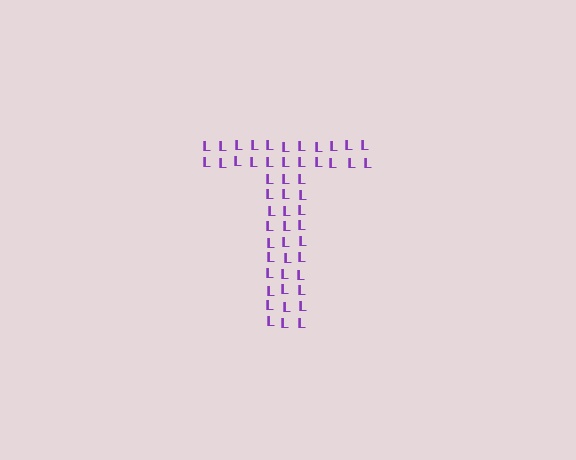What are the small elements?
The small elements are letter L's.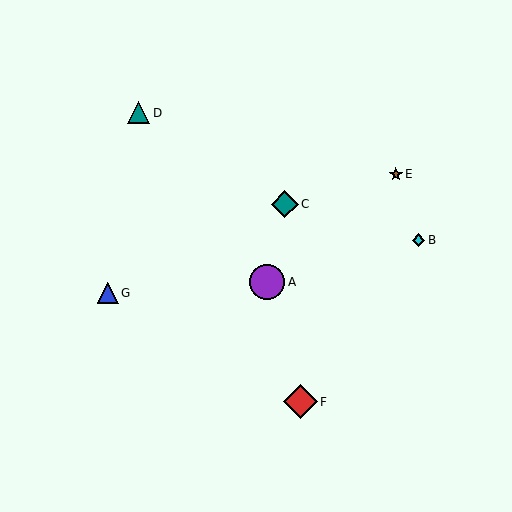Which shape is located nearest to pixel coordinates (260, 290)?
The purple circle (labeled A) at (267, 282) is nearest to that location.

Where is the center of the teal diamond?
The center of the teal diamond is at (285, 204).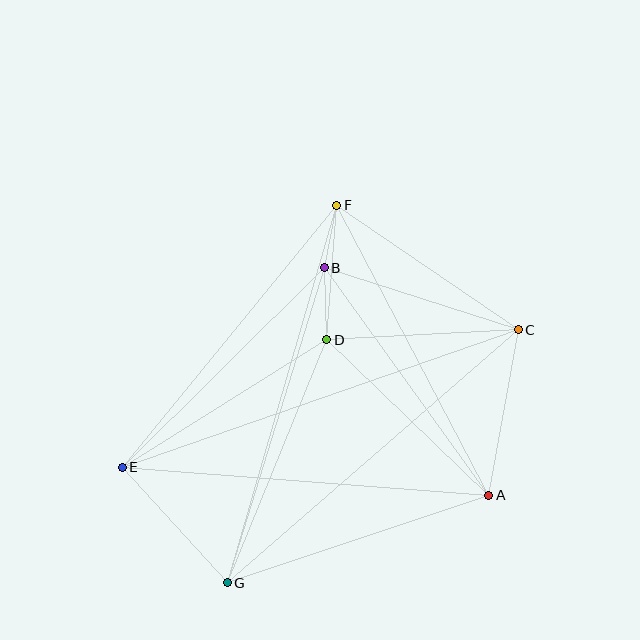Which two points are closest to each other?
Points B and F are closest to each other.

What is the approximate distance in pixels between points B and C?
The distance between B and C is approximately 204 pixels.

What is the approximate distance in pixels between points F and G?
The distance between F and G is approximately 393 pixels.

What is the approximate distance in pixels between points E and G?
The distance between E and G is approximately 156 pixels.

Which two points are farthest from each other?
Points C and E are farthest from each other.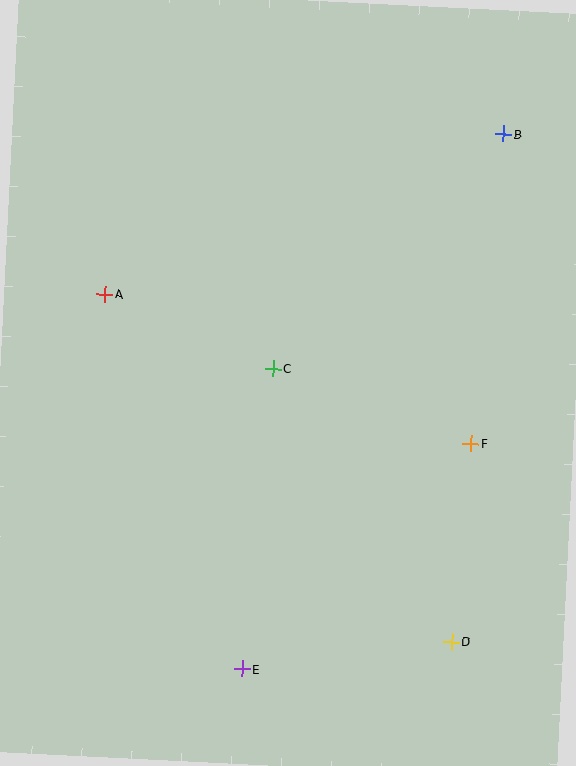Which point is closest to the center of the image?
Point C at (273, 368) is closest to the center.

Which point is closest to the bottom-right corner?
Point D is closest to the bottom-right corner.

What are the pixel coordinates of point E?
Point E is at (242, 669).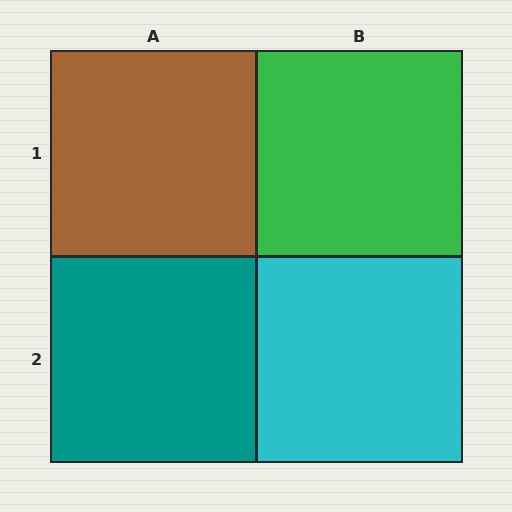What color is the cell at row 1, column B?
Green.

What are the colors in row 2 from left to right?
Teal, cyan.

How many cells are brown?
1 cell is brown.